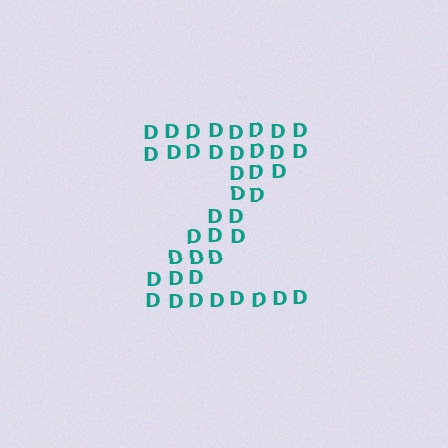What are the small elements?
The small elements are letter D's.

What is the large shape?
The large shape is the letter Z.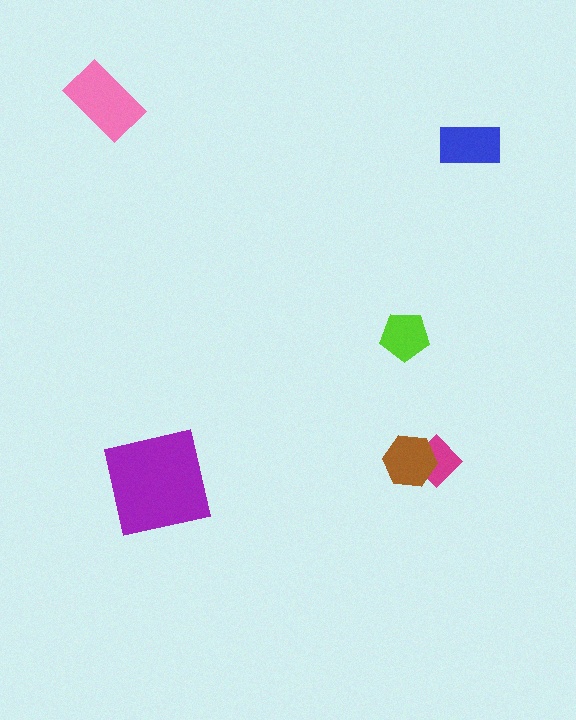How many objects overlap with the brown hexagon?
1 object overlaps with the brown hexagon.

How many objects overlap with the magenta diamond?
1 object overlaps with the magenta diamond.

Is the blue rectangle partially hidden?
No, no other shape covers it.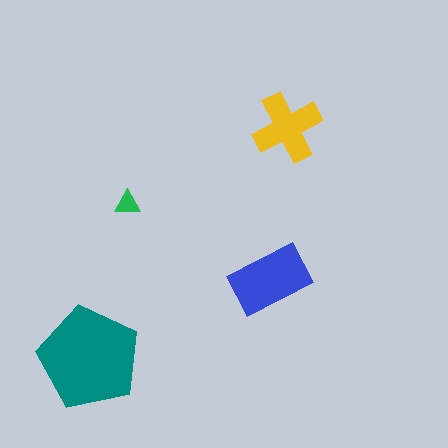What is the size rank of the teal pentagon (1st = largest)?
1st.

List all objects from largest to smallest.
The teal pentagon, the blue rectangle, the yellow cross, the green triangle.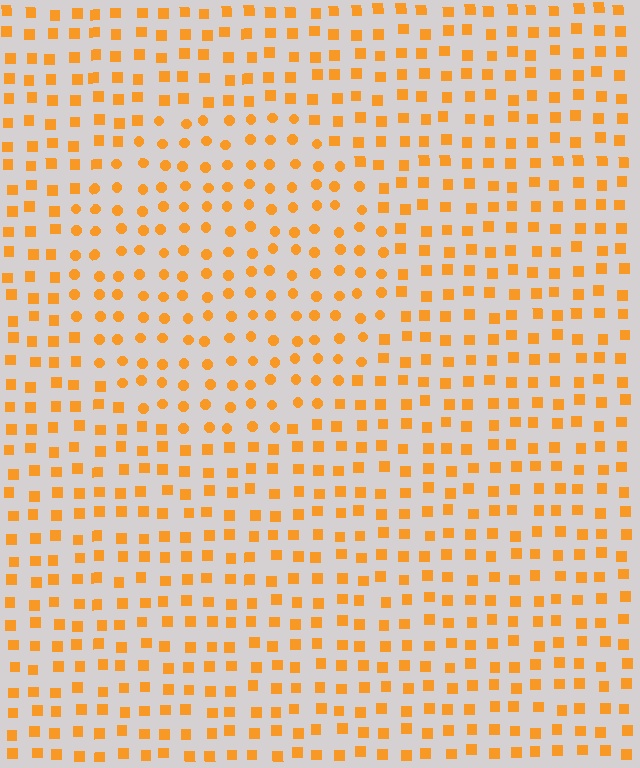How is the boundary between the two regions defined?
The boundary is defined by a change in element shape: circles inside vs. squares outside. All elements share the same color and spacing.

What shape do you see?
I see a circle.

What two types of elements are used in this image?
The image uses circles inside the circle region and squares outside it.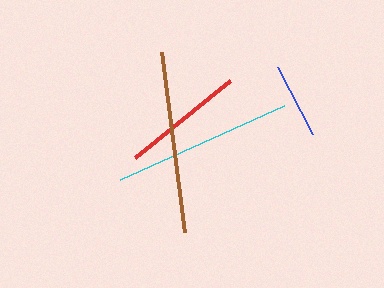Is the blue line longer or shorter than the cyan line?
The cyan line is longer than the blue line.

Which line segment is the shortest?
The blue line is the shortest at approximately 76 pixels.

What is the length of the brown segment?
The brown segment is approximately 182 pixels long.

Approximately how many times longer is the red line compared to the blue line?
The red line is approximately 1.6 times the length of the blue line.